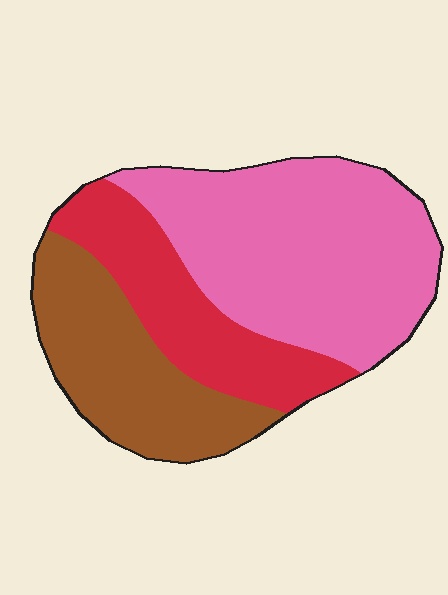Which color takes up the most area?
Pink, at roughly 50%.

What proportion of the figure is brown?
Brown takes up about one quarter (1/4) of the figure.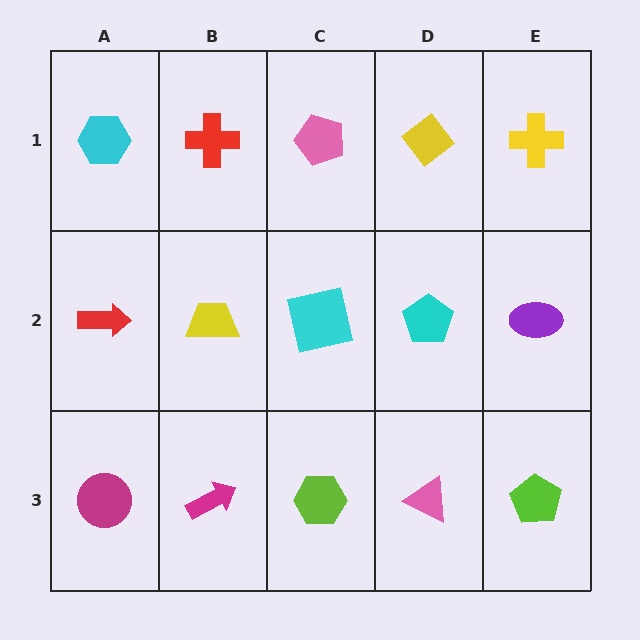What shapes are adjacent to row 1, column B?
A yellow trapezoid (row 2, column B), a cyan hexagon (row 1, column A), a pink pentagon (row 1, column C).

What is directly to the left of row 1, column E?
A yellow diamond.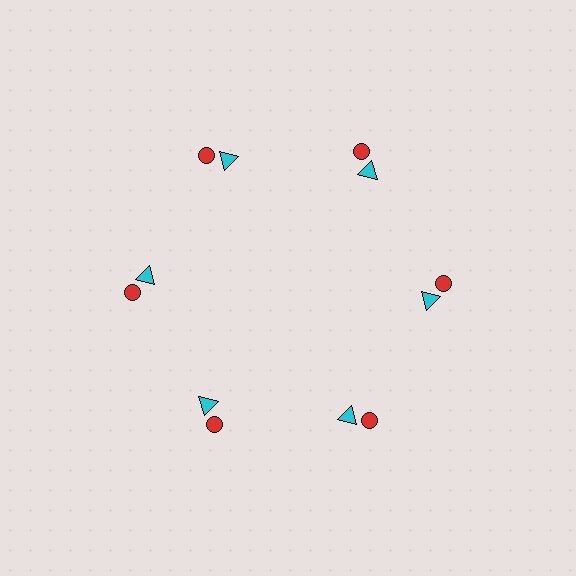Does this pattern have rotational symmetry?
Yes, this pattern has 6-fold rotational symmetry. It looks the same after rotating 60 degrees around the center.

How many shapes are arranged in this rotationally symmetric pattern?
There are 12 shapes, arranged in 6 groups of 2.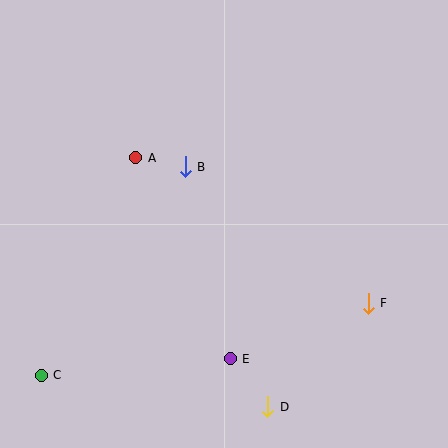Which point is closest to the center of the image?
Point B at (185, 167) is closest to the center.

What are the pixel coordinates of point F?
Point F is at (368, 303).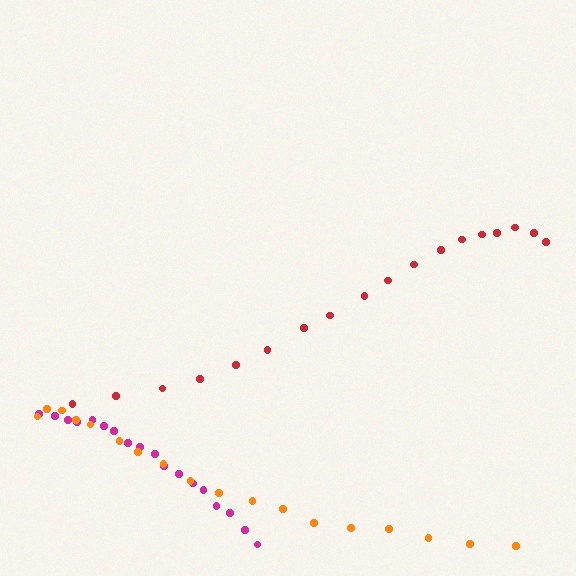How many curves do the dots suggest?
There are 3 distinct paths.